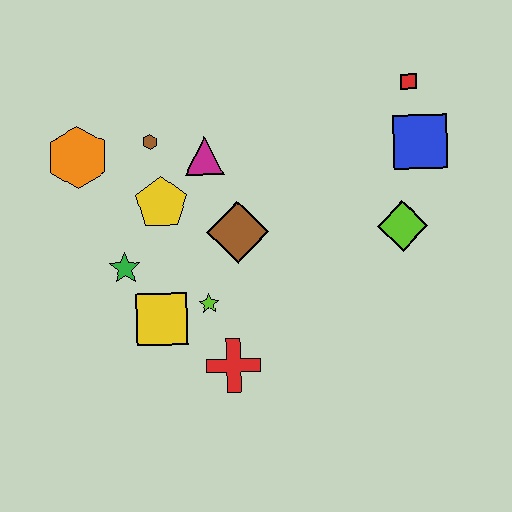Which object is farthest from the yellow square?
The red square is farthest from the yellow square.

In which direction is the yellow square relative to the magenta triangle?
The yellow square is below the magenta triangle.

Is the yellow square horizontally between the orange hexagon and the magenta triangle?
Yes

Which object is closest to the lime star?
The yellow square is closest to the lime star.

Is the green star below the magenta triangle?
Yes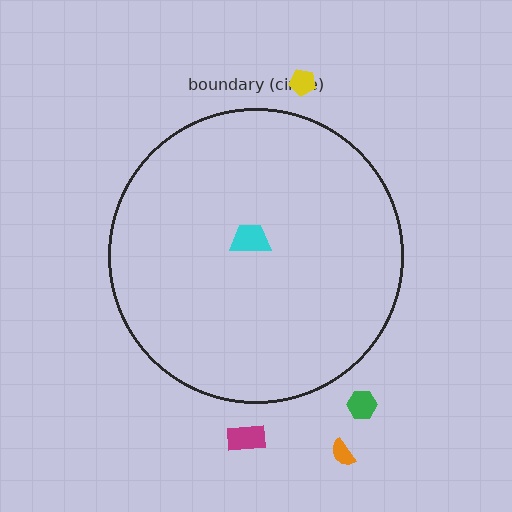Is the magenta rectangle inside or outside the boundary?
Outside.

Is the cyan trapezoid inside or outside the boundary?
Inside.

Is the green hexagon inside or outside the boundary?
Outside.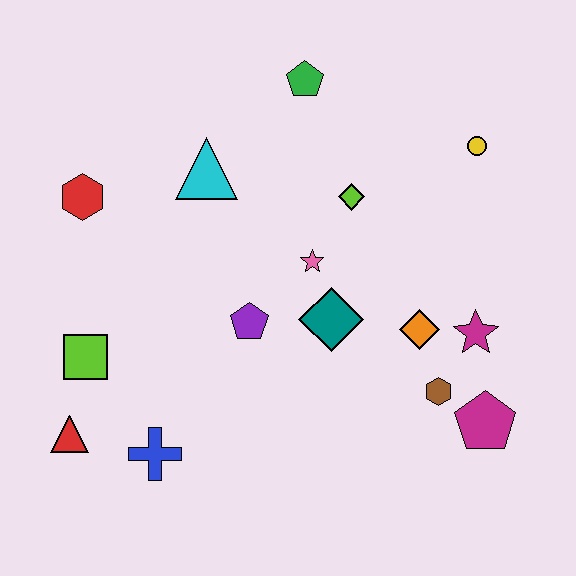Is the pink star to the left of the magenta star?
Yes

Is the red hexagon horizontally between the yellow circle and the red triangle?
Yes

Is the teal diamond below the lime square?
No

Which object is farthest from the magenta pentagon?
The red hexagon is farthest from the magenta pentagon.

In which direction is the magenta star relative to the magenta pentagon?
The magenta star is above the magenta pentagon.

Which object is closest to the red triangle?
The lime square is closest to the red triangle.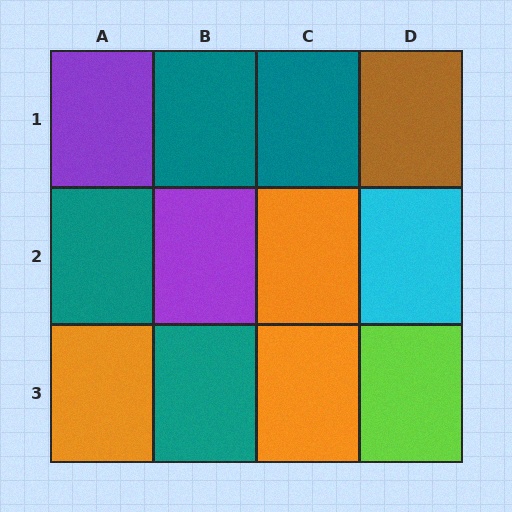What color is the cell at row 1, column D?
Brown.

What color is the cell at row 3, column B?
Teal.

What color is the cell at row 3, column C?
Orange.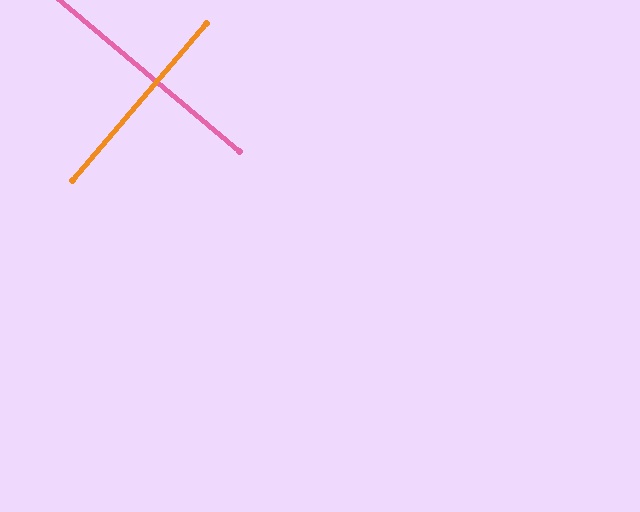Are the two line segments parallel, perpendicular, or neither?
Perpendicular — they meet at approximately 90°.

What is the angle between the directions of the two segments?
Approximately 90 degrees.